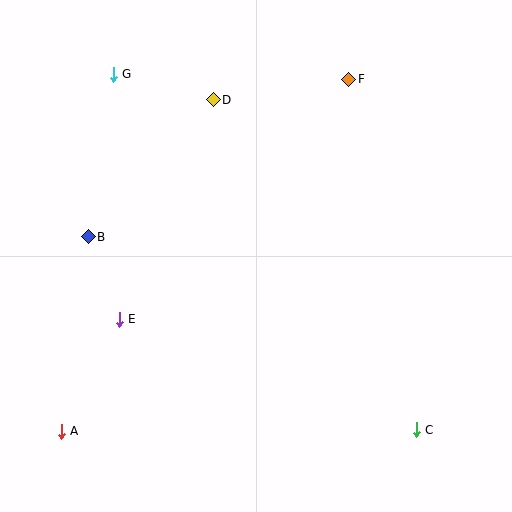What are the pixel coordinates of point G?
Point G is at (113, 74).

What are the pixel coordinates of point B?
Point B is at (88, 237).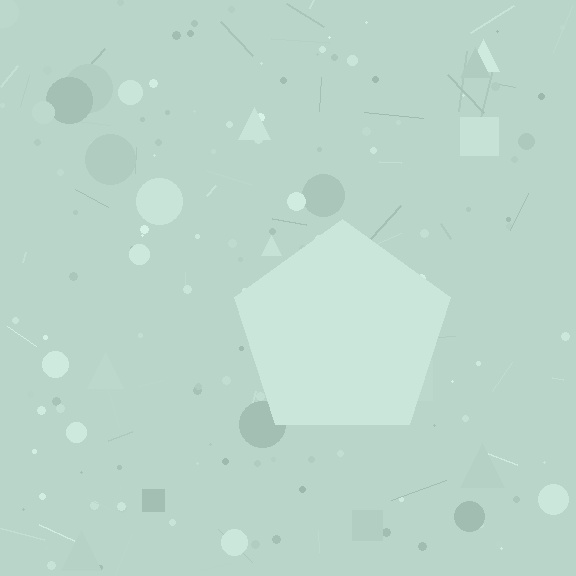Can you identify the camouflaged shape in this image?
The camouflaged shape is a pentagon.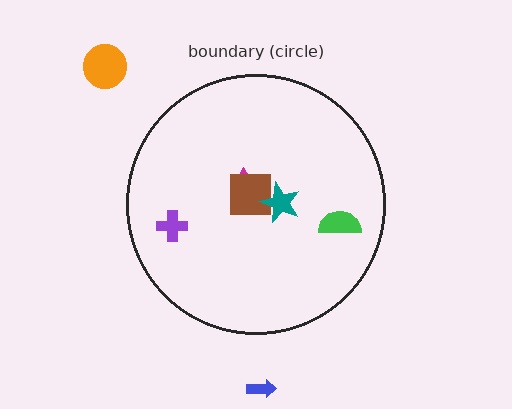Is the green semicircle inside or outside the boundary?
Inside.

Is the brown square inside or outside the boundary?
Inside.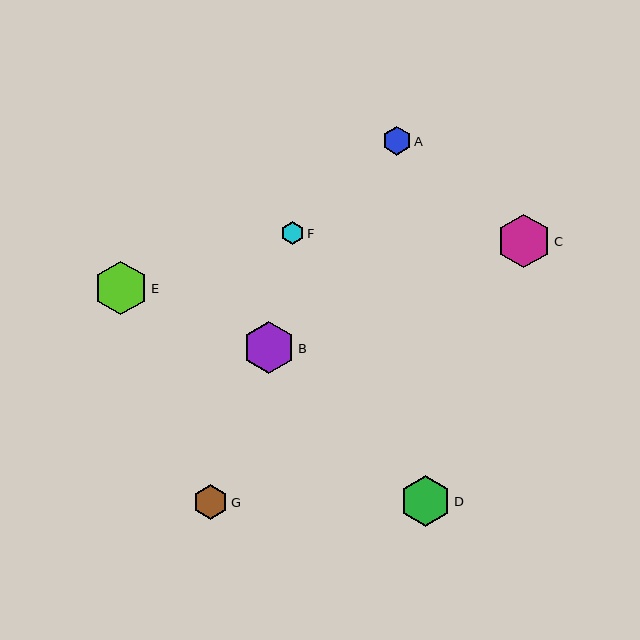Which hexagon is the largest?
Hexagon C is the largest with a size of approximately 54 pixels.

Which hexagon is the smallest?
Hexagon F is the smallest with a size of approximately 23 pixels.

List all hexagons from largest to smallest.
From largest to smallest: C, E, B, D, G, A, F.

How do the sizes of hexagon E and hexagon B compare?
Hexagon E and hexagon B are approximately the same size.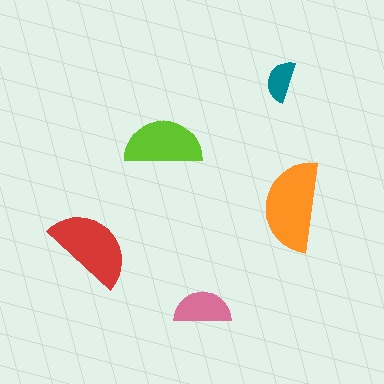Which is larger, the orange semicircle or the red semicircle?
The orange one.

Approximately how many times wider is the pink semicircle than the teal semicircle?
About 1.5 times wider.